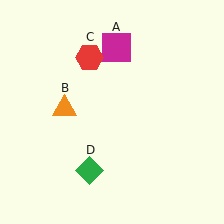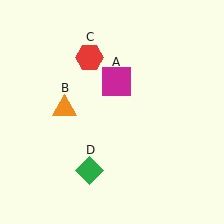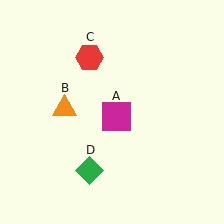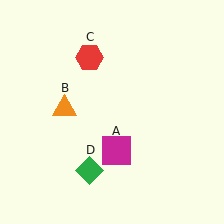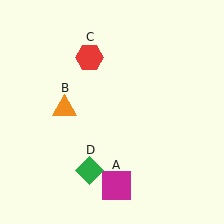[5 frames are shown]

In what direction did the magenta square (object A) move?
The magenta square (object A) moved down.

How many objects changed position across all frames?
1 object changed position: magenta square (object A).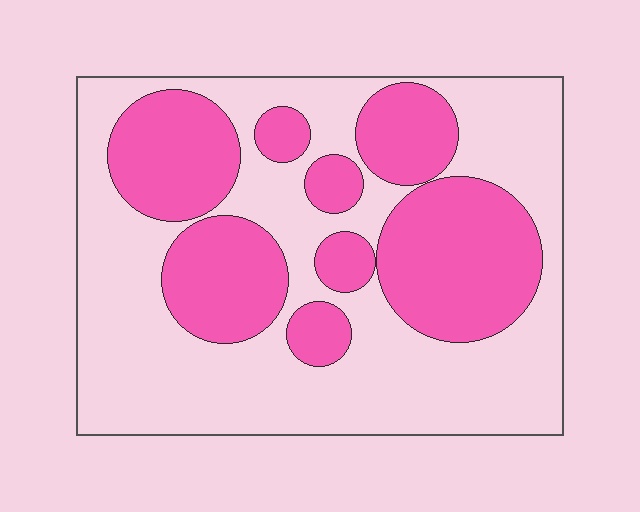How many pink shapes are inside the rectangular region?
8.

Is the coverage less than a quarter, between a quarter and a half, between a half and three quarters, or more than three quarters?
Between a quarter and a half.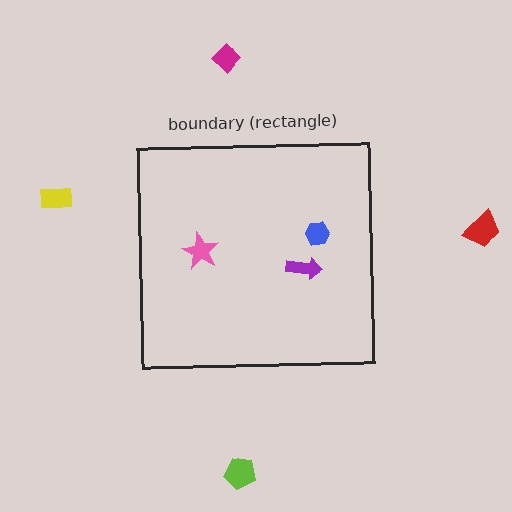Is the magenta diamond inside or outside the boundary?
Outside.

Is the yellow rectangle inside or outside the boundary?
Outside.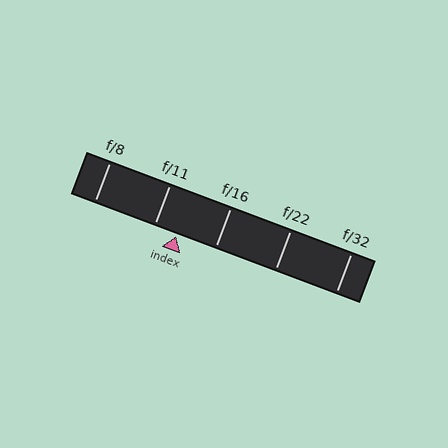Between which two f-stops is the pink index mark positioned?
The index mark is between f/11 and f/16.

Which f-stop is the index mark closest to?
The index mark is closest to f/11.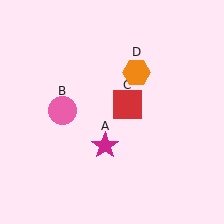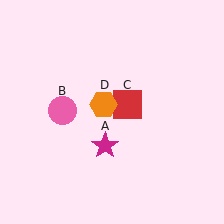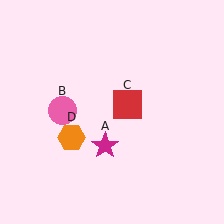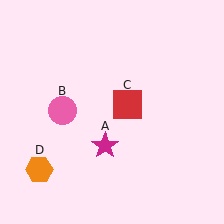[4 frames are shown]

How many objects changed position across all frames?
1 object changed position: orange hexagon (object D).